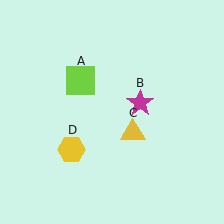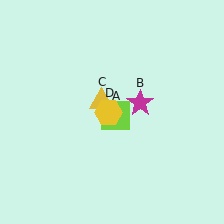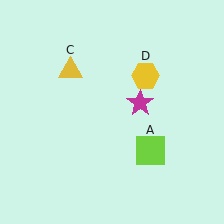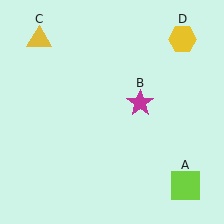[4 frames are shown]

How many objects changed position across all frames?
3 objects changed position: lime square (object A), yellow triangle (object C), yellow hexagon (object D).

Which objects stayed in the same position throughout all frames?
Magenta star (object B) remained stationary.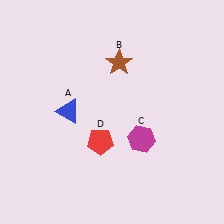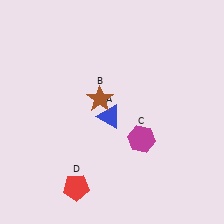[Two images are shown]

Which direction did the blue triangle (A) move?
The blue triangle (A) moved right.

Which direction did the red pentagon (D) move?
The red pentagon (D) moved down.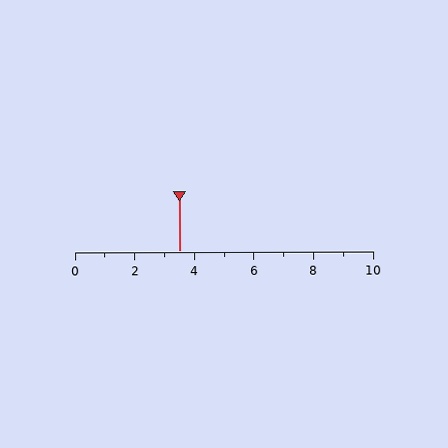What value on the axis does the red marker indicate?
The marker indicates approximately 3.5.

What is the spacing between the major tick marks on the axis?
The major ticks are spaced 2 apart.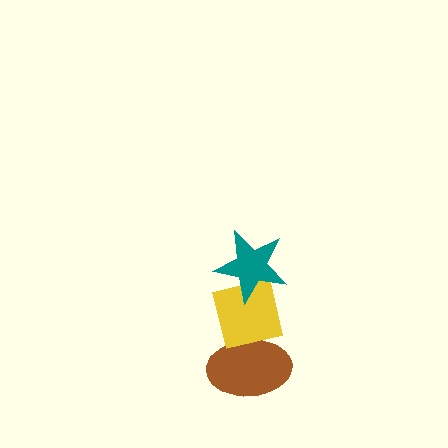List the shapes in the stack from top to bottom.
From top to bottom: the teal star, the yellow square, the brown ellipse.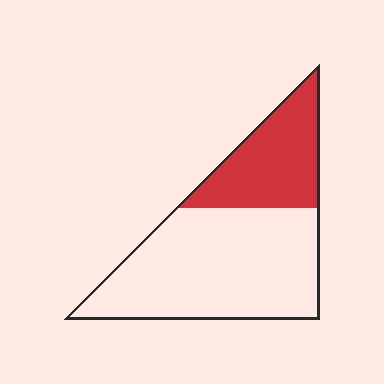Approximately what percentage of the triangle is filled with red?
Approximately 30%.